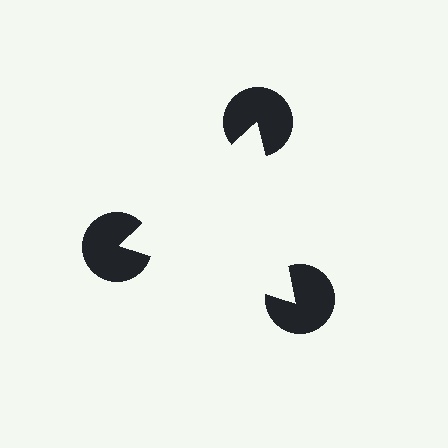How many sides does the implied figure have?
3 sides.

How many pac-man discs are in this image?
There are 3 — one at each vertex of the illusory triangle.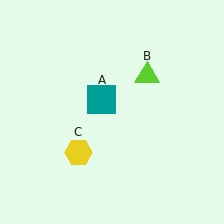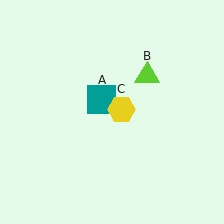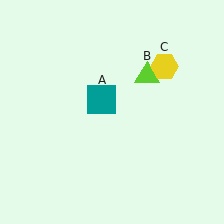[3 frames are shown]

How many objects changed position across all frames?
1 object changed position: yellow hexagon (object C).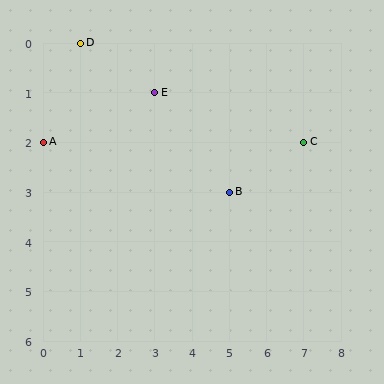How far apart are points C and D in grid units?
Points C and D are 6 columns and 2 rows apart (about 6.3 grid units diagonally).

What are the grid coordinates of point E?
Point E is at grid coordinates (3, 1).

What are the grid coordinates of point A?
Point A is at grid coordinates (0, 2).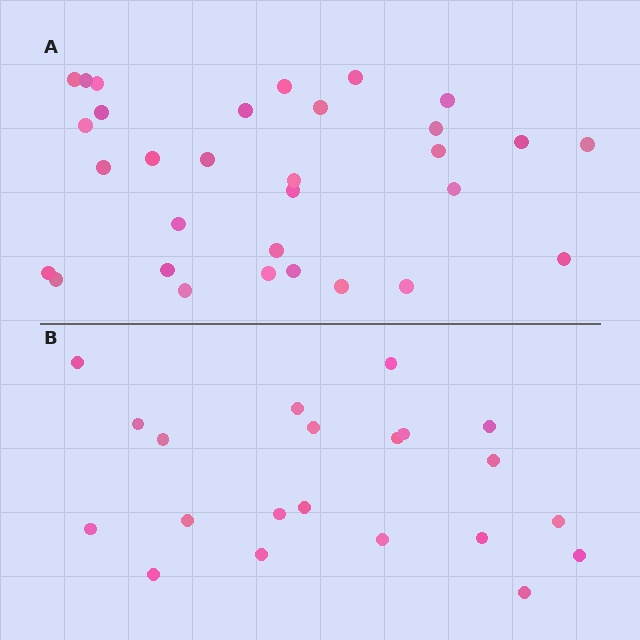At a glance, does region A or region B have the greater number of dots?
Region A (the top region) has more dots.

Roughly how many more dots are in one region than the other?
Region A has roughly 10 or so more dots than region B.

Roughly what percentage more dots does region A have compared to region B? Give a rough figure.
About 50% more.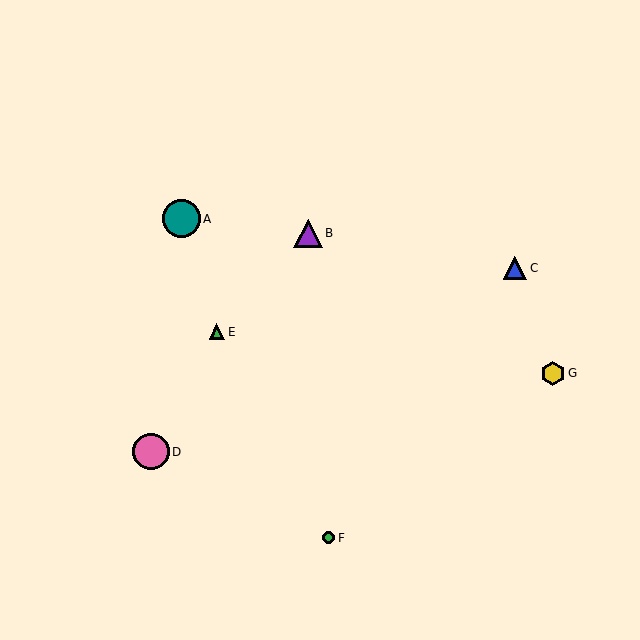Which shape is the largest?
The teal circle (labeled A) is the largest.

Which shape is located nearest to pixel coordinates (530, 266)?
The blue triangle (labeled C) at (515, 268) is nearest to that location.